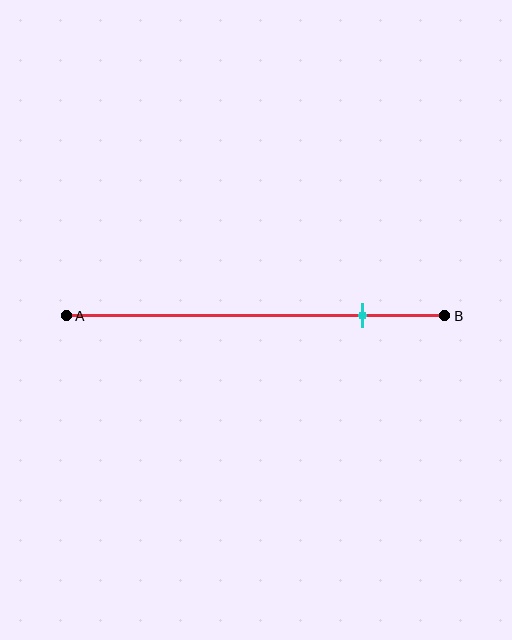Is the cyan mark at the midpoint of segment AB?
No, the mark is at about 80% from A, not at the 50% midpoint.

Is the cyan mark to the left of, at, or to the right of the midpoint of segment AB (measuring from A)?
The cyan mark is to the right of the midpoint of segment AB.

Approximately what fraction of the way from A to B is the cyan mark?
The cyan mark is approximately 80% of the way from A to B.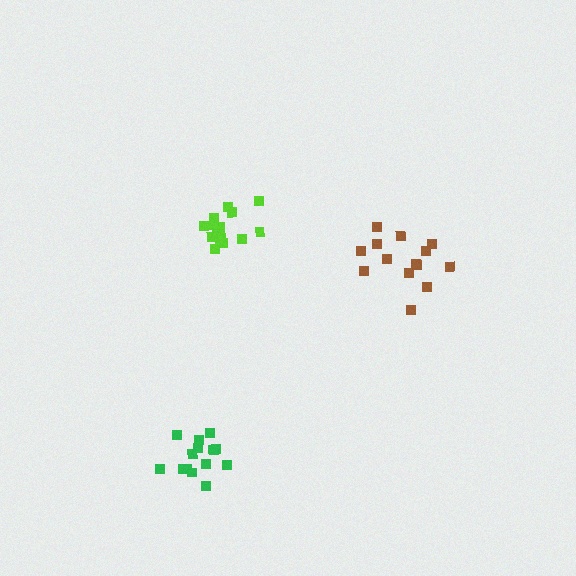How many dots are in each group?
Group 1: 15 dots, Group 2: 14 dots, Group 3: 14 dots (43 total).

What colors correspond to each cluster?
The clusters are colored: lime, brown, green.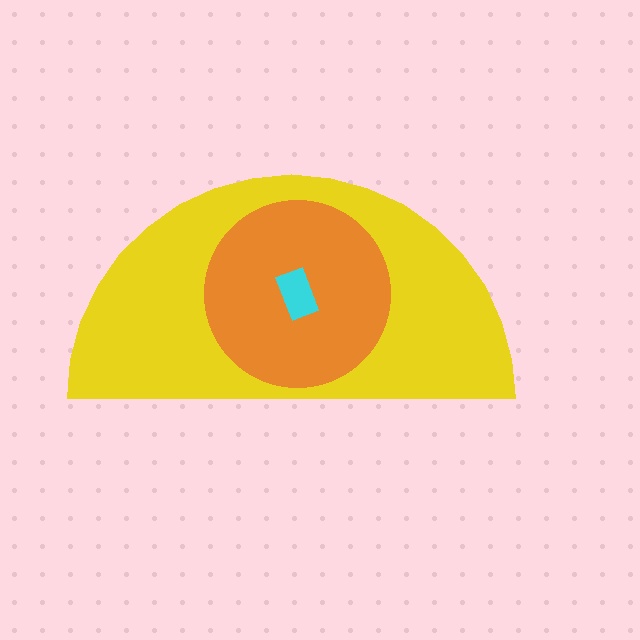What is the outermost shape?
The yellow semicircle.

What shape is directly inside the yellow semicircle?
The orange circle.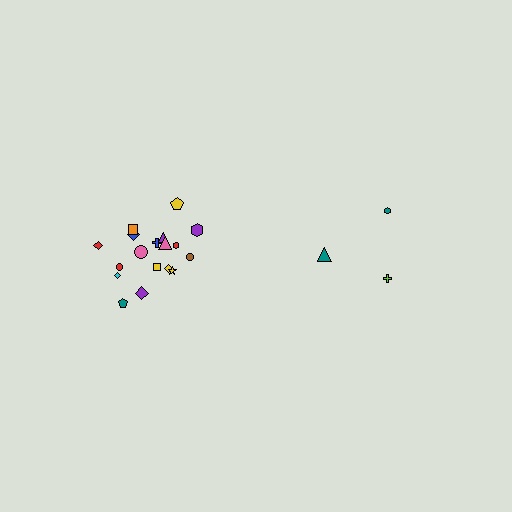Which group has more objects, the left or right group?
The left group.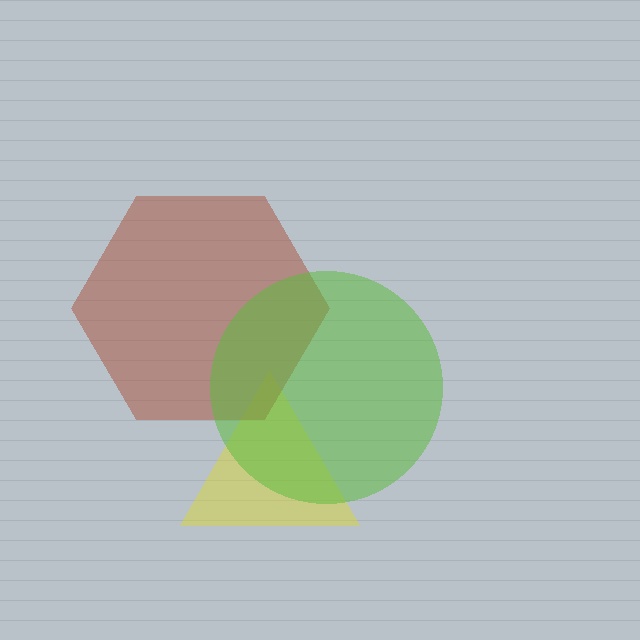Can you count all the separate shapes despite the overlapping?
Yes, there are 3 separate shapes.